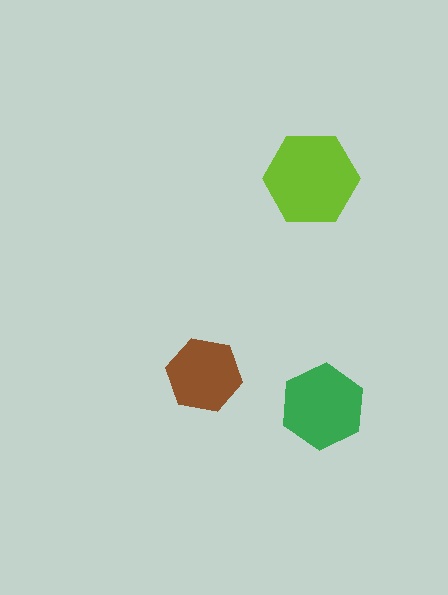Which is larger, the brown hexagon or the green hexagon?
The green one.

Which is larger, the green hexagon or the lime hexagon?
The lime one.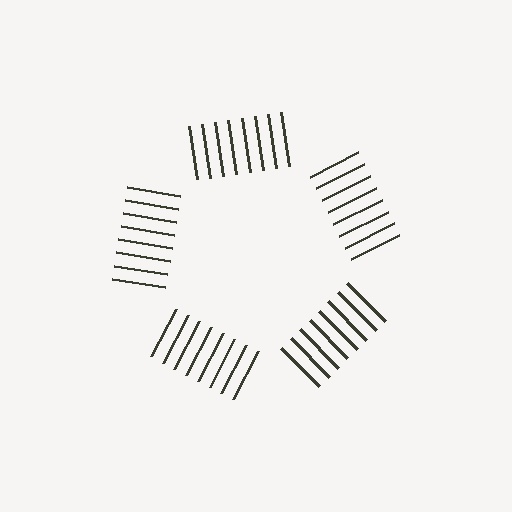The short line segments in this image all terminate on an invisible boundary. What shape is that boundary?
An illusory pentagon — the line segments terminate on its edges but no continuous stroke is drawn.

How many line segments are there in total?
40 — 8 along each of the 5 edges.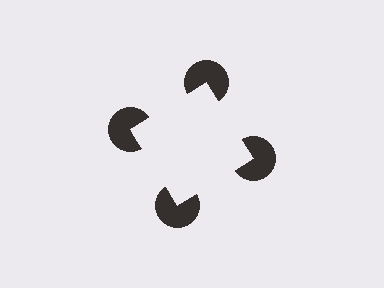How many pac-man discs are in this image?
There are 4 — one at each vertex of the illusory square.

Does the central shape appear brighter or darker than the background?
It typically appears slightly brighter than the background, even though no actual brightness change is drawn.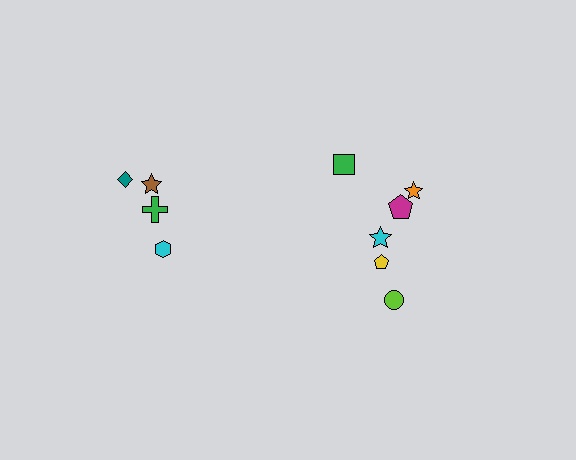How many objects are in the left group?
There are 4 objects.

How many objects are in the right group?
There are 6 objects.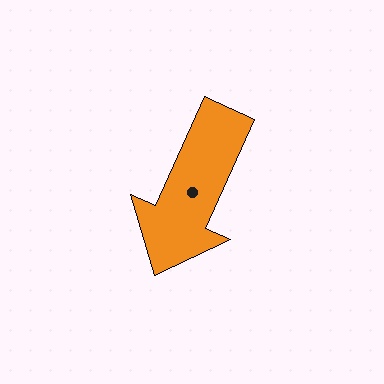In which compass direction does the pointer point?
Southwest.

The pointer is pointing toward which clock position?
Roughly 7 o'clock.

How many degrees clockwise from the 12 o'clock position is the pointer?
Approximately 204 degrees.